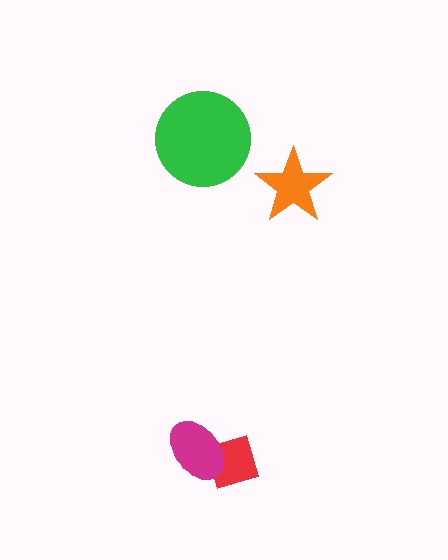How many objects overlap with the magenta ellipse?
1 object overlaps with the magenta ellipse.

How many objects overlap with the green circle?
0 objects overlap with the green circle.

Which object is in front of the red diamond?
The magenta ellipse is in front of the red diamond.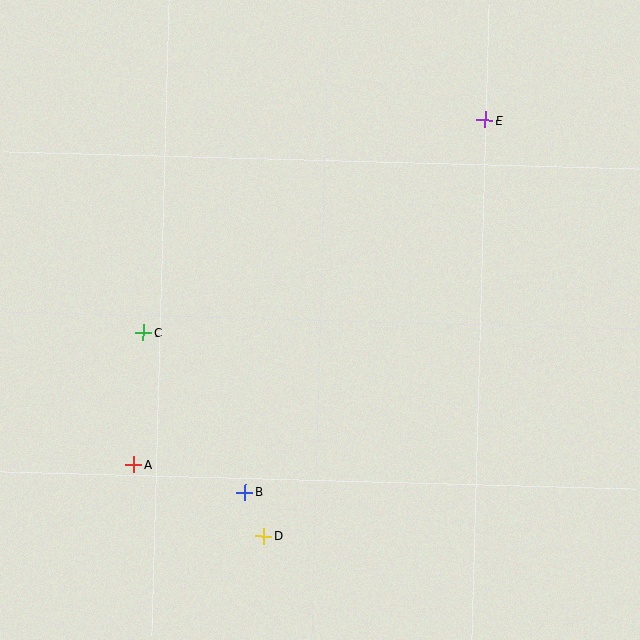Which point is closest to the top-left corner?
Point C is closest to the top-left corner.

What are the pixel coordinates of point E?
Point E is at (485, 120).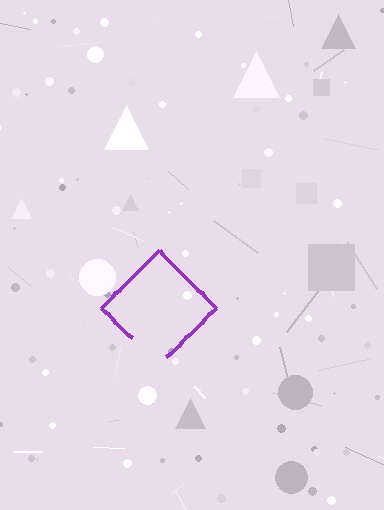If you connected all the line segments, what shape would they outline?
They would outline a diamond.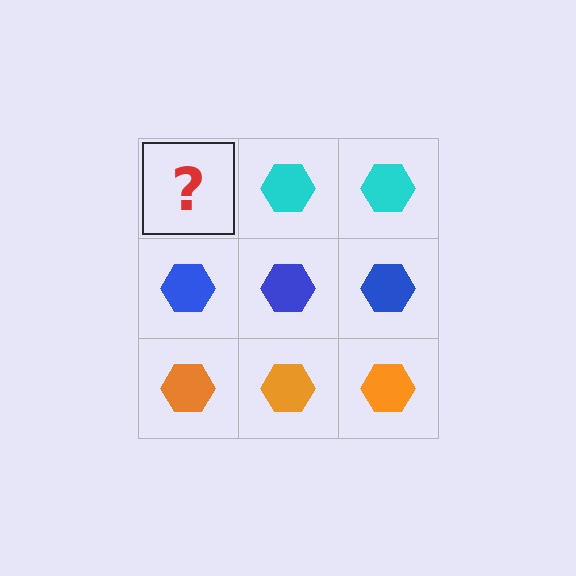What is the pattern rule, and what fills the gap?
The rule is that each row has a consistent color. The gap should be filled with a cyan hexagon.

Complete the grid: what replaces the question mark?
The question mark should be replaced with a cyan hexagon.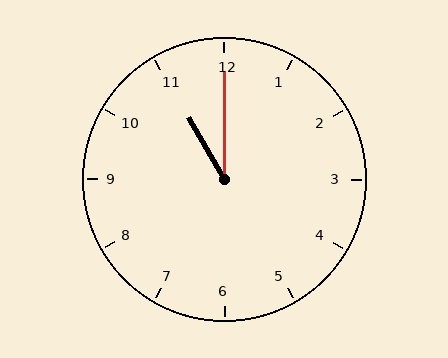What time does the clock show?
11:00.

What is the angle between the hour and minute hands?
Approximately 30 degrees.